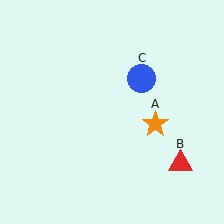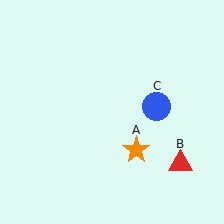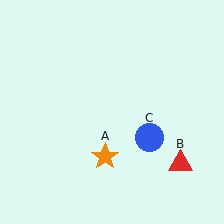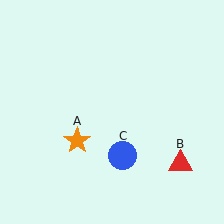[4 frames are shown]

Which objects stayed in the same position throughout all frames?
Red triangle (object B) remained stationary.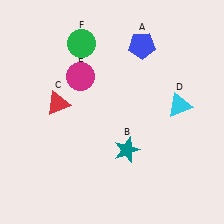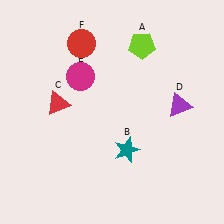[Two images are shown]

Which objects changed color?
A changed from blue to lime. D changed from cyan to purple. F changed from green to red.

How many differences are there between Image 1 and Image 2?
There are 3 differences between the two images.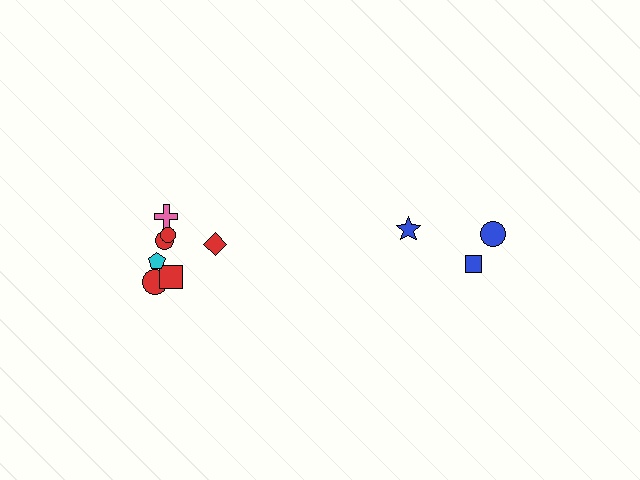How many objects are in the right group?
There are 3 objects.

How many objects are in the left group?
There are 7 objects.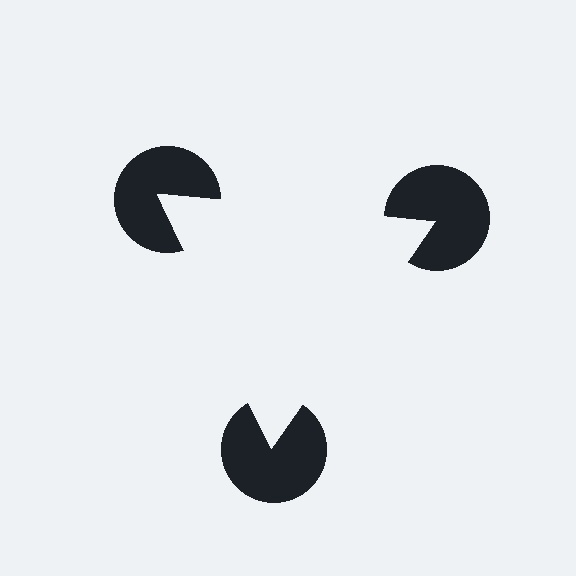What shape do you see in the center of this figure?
An illusory triangle — its edges are inferred from the aligned wedge cuts in the pac-man discs, not physically drawn.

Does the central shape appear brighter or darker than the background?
It typically appears slightly brighter than the background, even though no actual brightness change is drawn.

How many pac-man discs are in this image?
There are 3 — one at each vertex of the illusory triangle.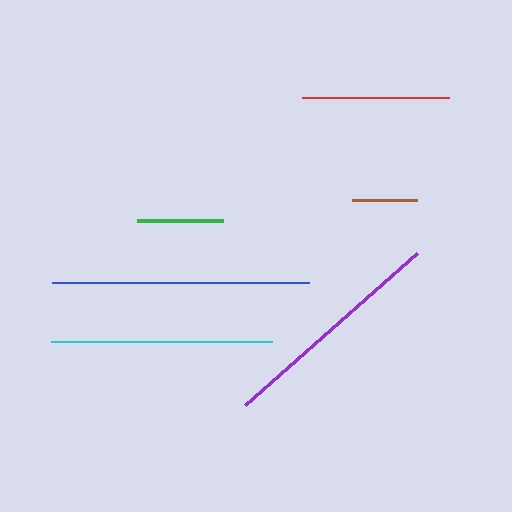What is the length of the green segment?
The green segment is approximately 86 pixels long.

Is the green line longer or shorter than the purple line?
The purple line is longer than the green line.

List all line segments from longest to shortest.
From longest to shortest: blue, purple, cyan, red, green, brown.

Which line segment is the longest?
The blue line is the longest at approximately 256 pixels.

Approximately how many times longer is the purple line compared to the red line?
The purple line is approximately 1.6 times the length of the red line.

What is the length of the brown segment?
The brown segment is approximately 64 pixels long.